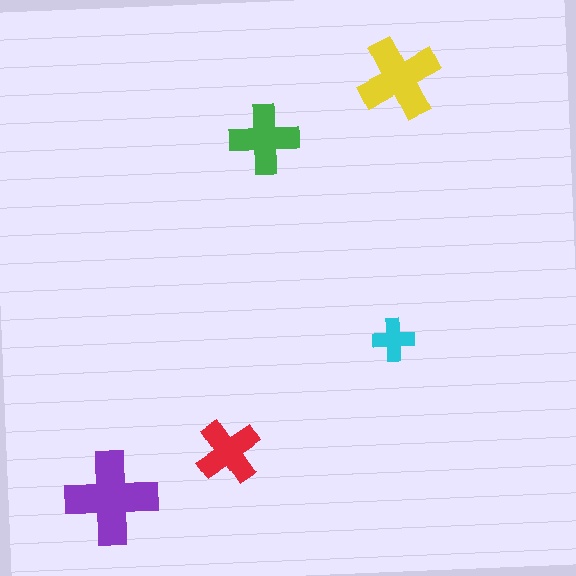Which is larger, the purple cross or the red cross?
The purple one.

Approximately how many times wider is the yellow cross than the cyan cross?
About 2 times wider.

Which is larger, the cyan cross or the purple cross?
The purple one.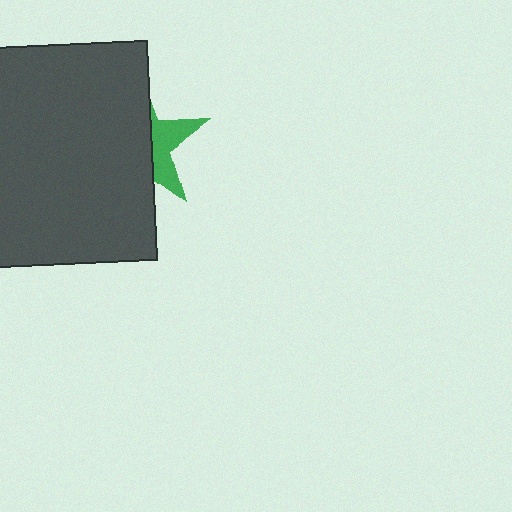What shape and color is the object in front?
The object in front is a dark gray square.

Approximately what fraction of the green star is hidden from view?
Roughly 65% of the green star is hidden behind the dark gray square.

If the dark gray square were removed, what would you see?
You would see the complete green star.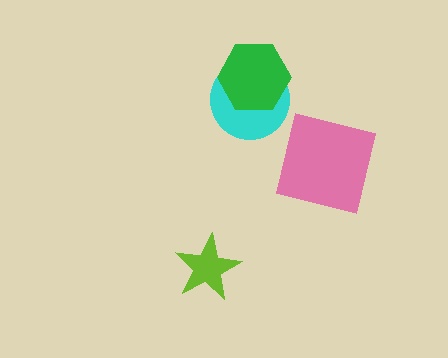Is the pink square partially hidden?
No, no other shape covers it.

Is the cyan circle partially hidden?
Yes, it is partially covered by another shape.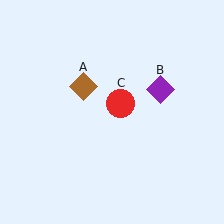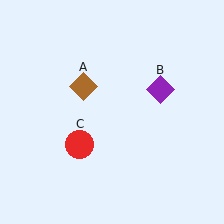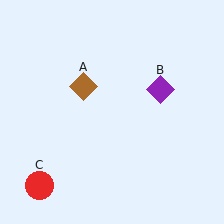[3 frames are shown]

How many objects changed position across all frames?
1 object changed position: red circle (object C).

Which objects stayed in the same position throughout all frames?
Brown diamond (object A) and purple diamond (object B) remained stationary.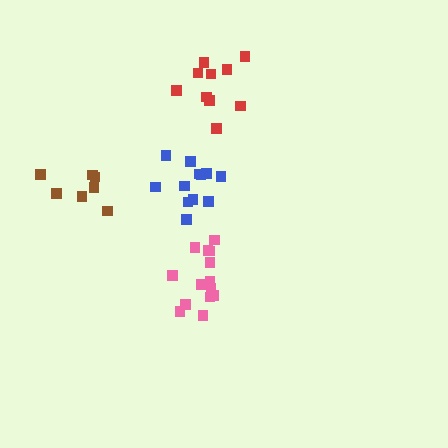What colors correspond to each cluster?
The clusters are colored: blue, brown, pink, red.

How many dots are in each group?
Group 1: 12 dots, Group 2: 8 dots, Group 3: 14 dots, Group 4: 10 dots (44 total).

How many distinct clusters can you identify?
There are 4 distinct clusters.